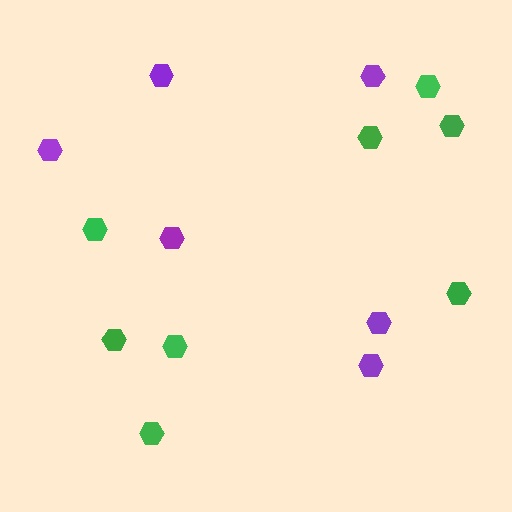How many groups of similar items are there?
There are 2 groups: one group of green hexagons (8) and one group of purple hexagons (6).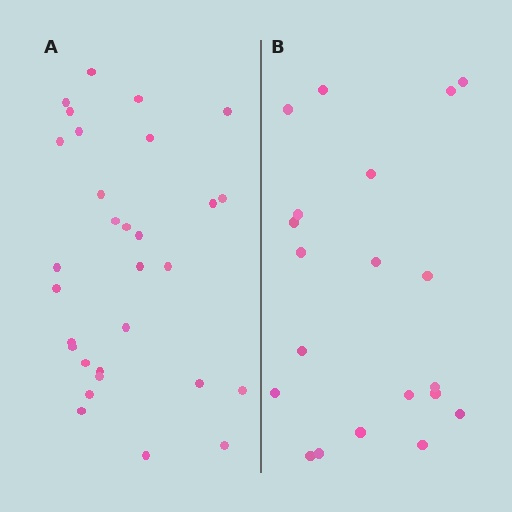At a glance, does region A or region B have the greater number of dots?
Region A (the left region) has more dots.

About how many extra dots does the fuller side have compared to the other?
Region A has roughly 10 or so more dots than region B.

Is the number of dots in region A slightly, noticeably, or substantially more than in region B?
Region A has substantially more. The ratio is roughly 1.5 to 1.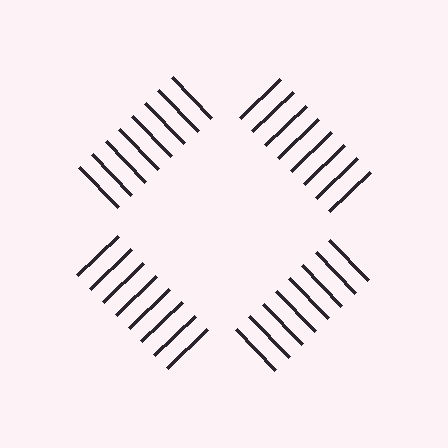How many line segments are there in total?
32 — 8 along each of the 4 edges.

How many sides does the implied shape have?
4 sides — the line-ends trace a square.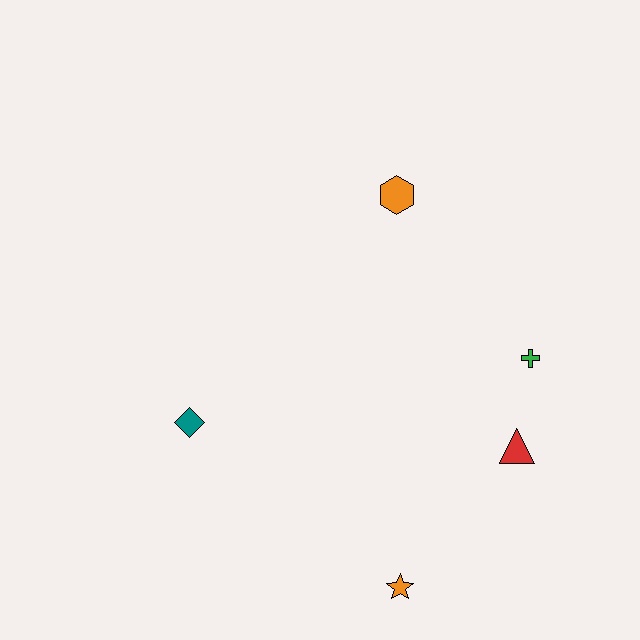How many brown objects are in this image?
There are no brown objects.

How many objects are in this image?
There are 5 objects.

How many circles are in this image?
There are no circles.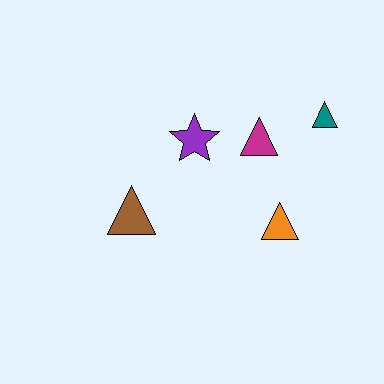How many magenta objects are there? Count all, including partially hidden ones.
There is 1 magenta object.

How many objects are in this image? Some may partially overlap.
There are 5 objects.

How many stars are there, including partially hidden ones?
There is 1 star.